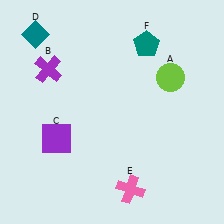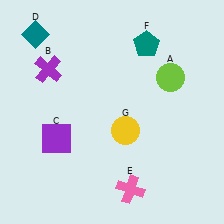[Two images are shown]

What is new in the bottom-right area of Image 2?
A yellow circle (G) was added in the bottom-right area of Image 2.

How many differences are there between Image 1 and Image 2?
There is 1 difference between the two images.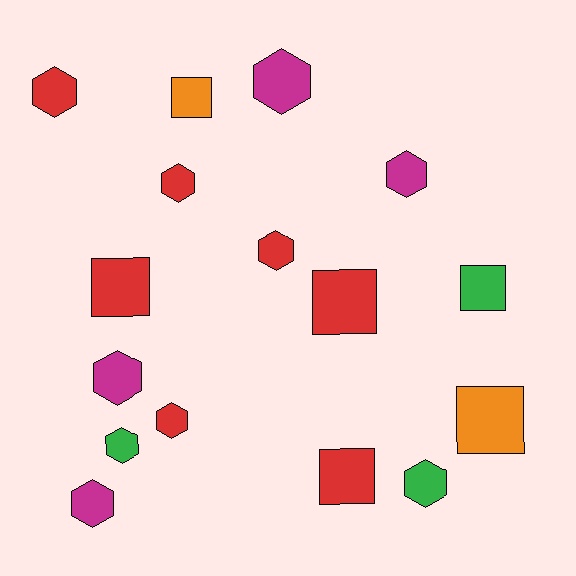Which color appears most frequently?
Red, with 7 objects.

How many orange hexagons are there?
There are no orange hexagons.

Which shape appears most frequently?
Hexagon, with 10 objects.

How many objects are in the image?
There are 16 objects.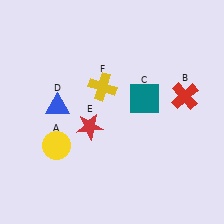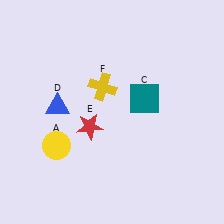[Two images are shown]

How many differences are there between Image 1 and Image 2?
There is 1 difference between the two images.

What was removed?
The red cross (B) was removed in Image 2.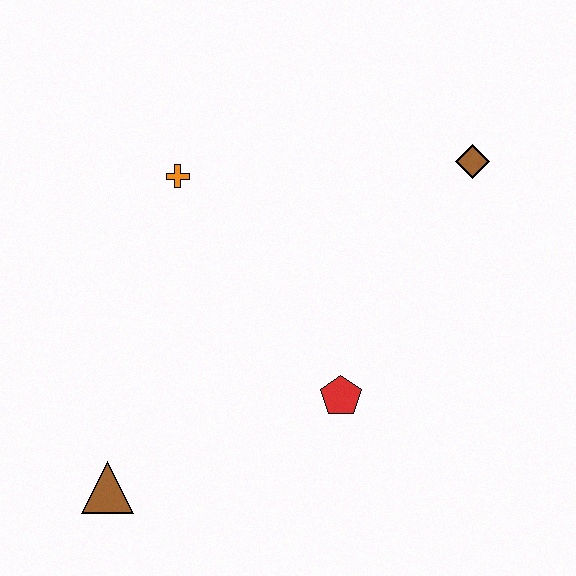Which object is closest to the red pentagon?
The brown triangle is closest to the red pentagon.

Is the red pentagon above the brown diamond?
No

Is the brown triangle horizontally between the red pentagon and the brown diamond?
No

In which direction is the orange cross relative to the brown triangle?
The orange cross is above the brown triangle.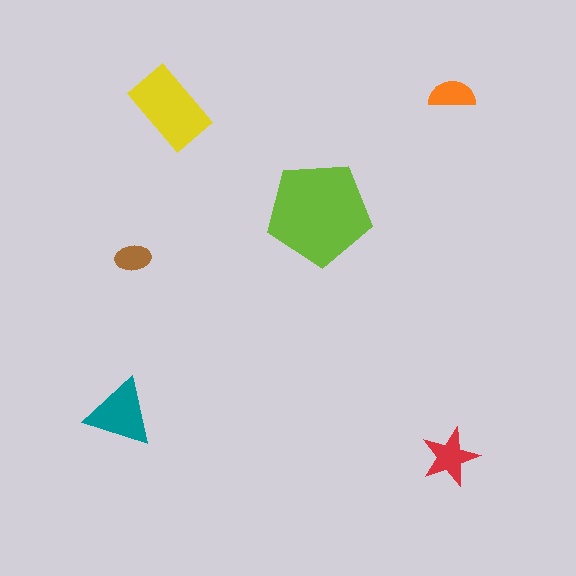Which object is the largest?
The lime pentagon.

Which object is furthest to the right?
The orange semicircle is rightmost.